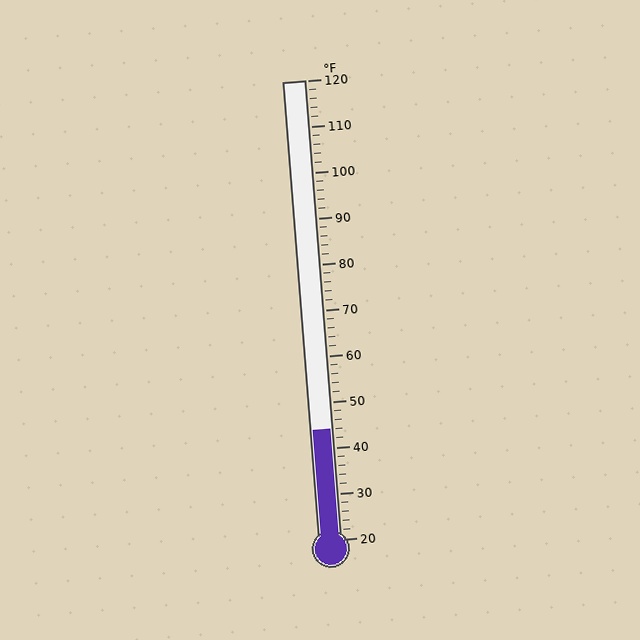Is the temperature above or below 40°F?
The temperature is above 40°F.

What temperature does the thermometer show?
The thermometer shows approximately 44°F.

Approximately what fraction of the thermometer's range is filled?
The thermometer is filled to approximately 25% of its range.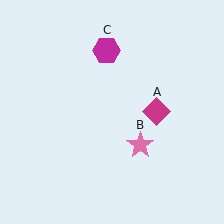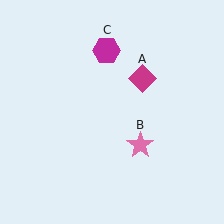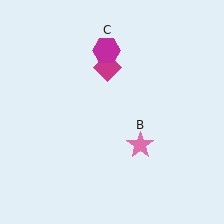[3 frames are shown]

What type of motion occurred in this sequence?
The magenta diamond (object A) rotated counterclockwise around the center of the scene.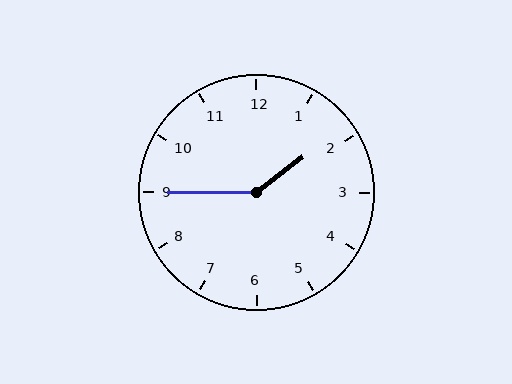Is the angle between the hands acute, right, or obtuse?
It is obtuse.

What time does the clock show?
1:45.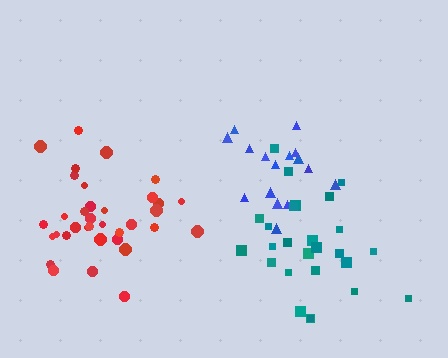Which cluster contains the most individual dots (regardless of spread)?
Red (35).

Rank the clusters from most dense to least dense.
red, teal, blue.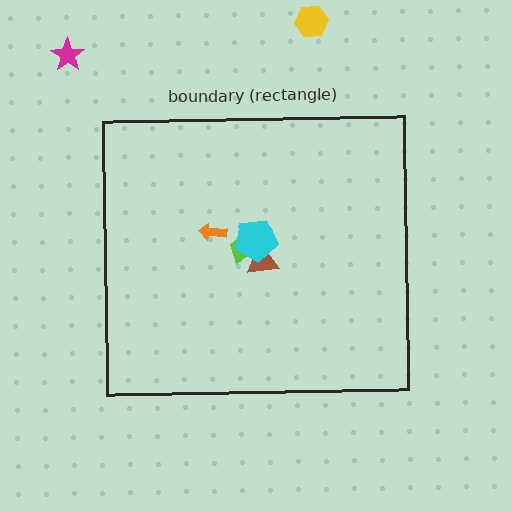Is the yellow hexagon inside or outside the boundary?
Outside.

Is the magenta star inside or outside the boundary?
Outside.